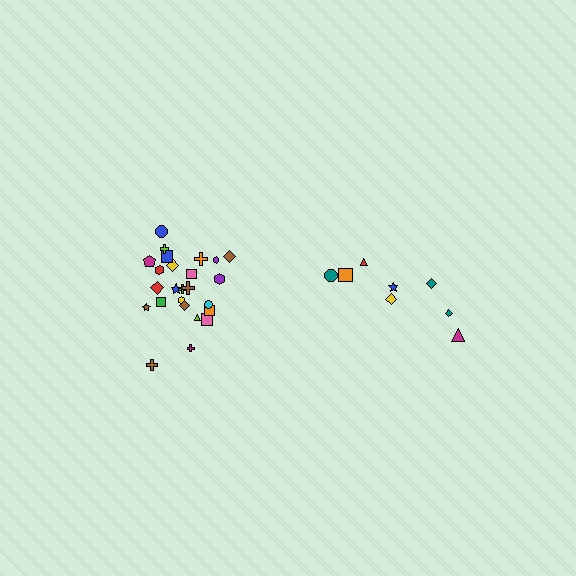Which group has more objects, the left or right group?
The left group.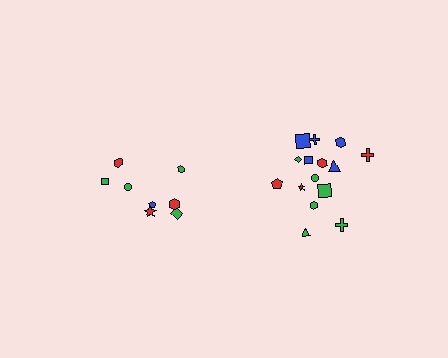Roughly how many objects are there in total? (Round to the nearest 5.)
Roughly 25 objects in total.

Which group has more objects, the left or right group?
The right group.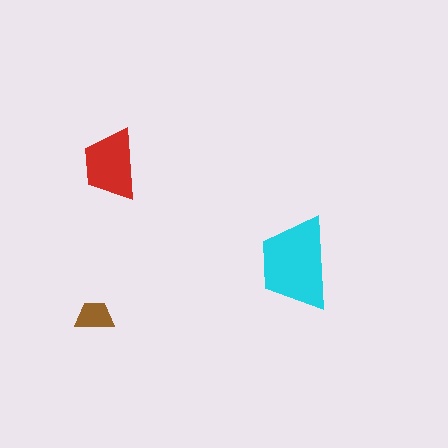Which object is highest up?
The red trapezoid is topmost.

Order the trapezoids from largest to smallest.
the cyan one, the red one, the brown one.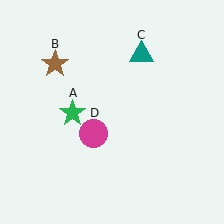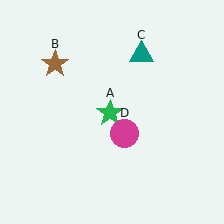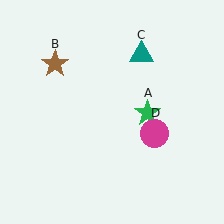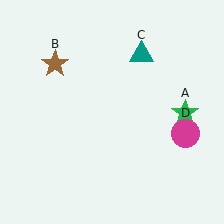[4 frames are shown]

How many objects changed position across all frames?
2 objects changed position: green star (object A), magenta circle (object D).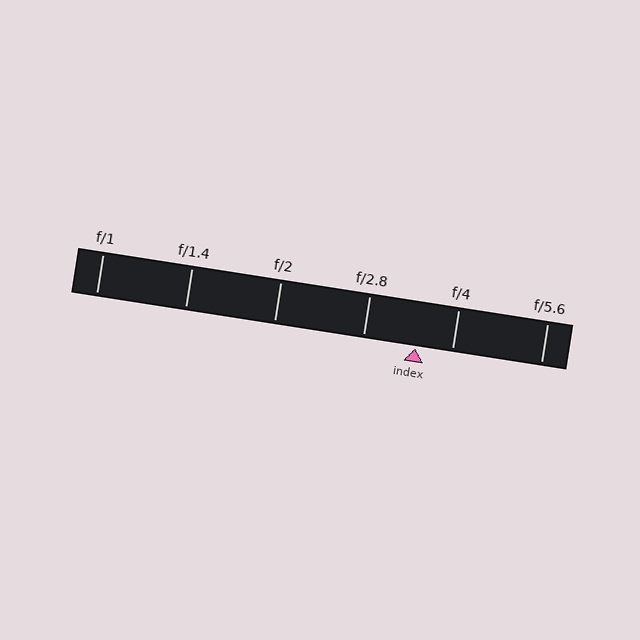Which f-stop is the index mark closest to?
The index mark is closest to f/4.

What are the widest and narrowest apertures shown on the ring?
The widest aperture shown is f/1 and the narrowest is f/5.6.